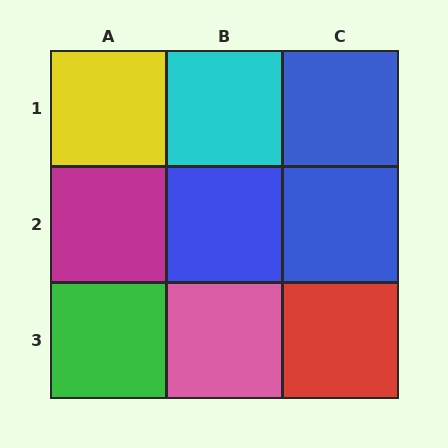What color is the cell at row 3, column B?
Pink.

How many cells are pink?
1 cell is pink.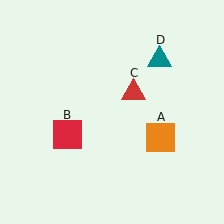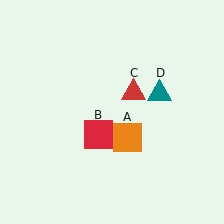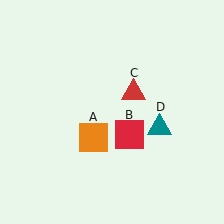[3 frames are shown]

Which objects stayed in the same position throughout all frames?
Red triangle (object C) remained stationary.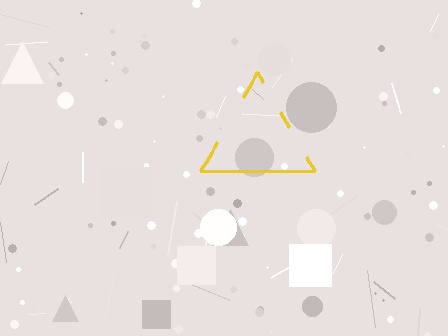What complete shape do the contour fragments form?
The contour fragments form a triangle.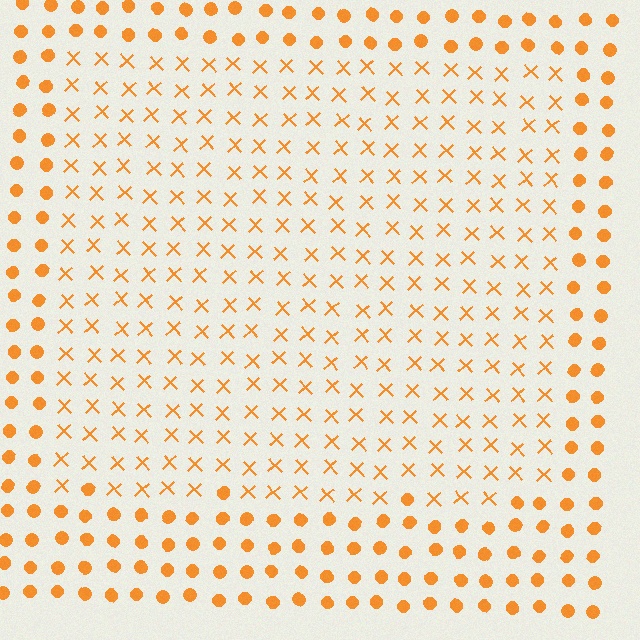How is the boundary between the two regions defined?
The boundary is defined by a change in element shape: X marks inside vs. circles outside. All elements share the same color and spacing.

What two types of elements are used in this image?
The image uses X marks inside the rectangle region and circles outside it.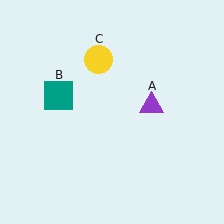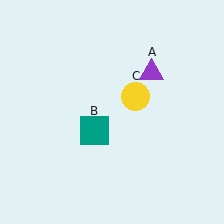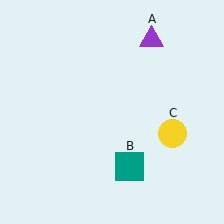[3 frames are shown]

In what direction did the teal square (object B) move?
The teal square (object B) moved down and to the right.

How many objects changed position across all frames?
3 objects changed position: purple triangle (object A), teal square (object B), yellow circle (object C).